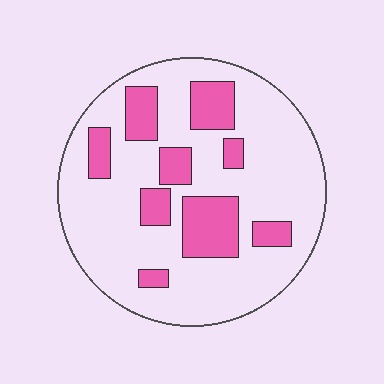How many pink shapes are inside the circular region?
9.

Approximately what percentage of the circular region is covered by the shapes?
Approximately 25%.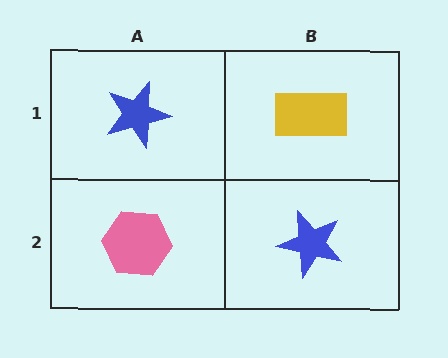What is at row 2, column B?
A blue star.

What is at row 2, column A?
A pink hexagon.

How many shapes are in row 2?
2 shapes.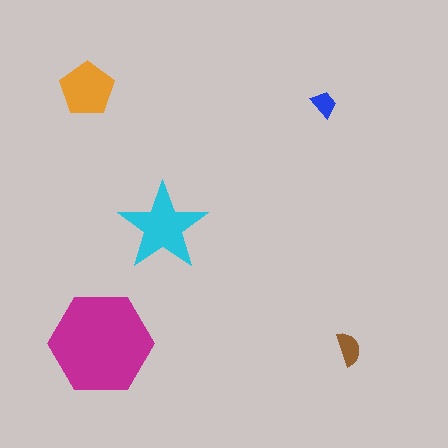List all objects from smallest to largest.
The blue trapezoid, the brown semicircle, the orange pentagon, the cyan star, the magenta hexagon.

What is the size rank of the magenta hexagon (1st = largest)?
1st.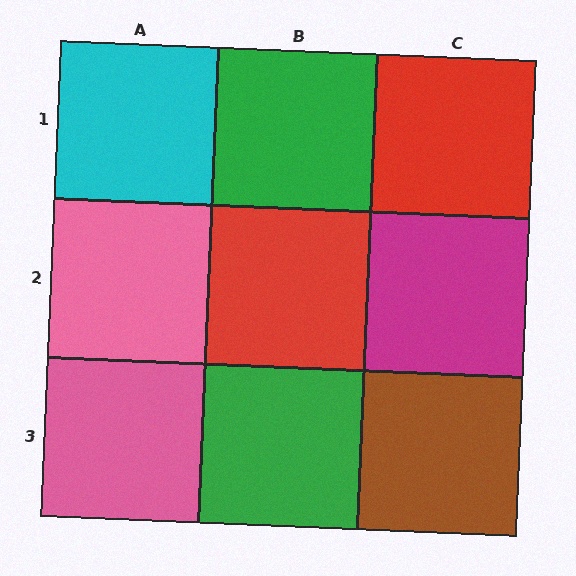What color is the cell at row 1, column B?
Green.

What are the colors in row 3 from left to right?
Pink, green, brown.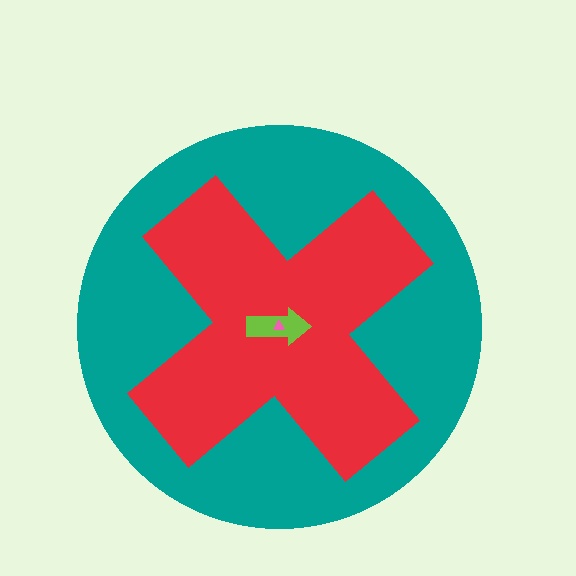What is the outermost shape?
The teal circle.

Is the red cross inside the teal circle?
Yes.